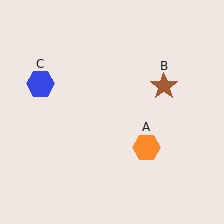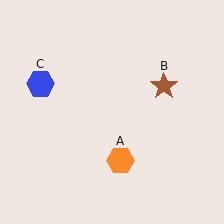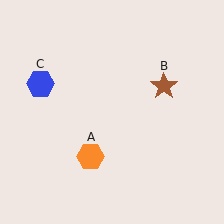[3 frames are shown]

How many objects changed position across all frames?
1 object changed position: orange hexagon (object A).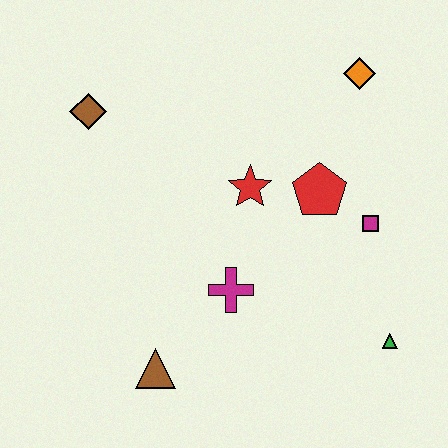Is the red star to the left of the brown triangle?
No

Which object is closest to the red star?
The red pentagon is closest to the red star.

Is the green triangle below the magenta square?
Yes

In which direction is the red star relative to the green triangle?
The red star is above the green triangle.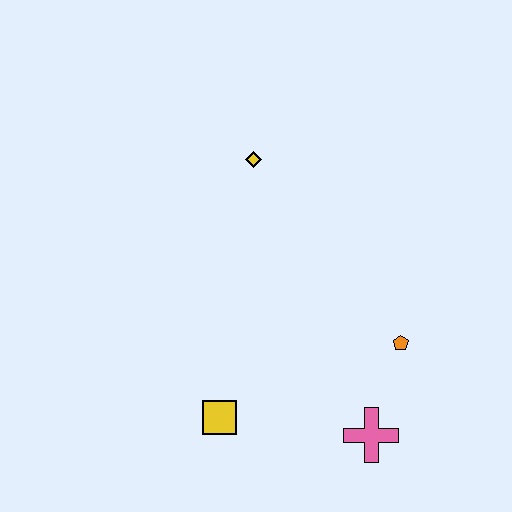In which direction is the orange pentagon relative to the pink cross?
The orange pentagon is above the pink cross.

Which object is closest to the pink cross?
The orange pentagon is closest to the pink cross.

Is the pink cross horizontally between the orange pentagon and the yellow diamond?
Yes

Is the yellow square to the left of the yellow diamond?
Yes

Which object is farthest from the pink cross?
The yellow diamond is farthest from the pink cross.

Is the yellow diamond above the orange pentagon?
Yes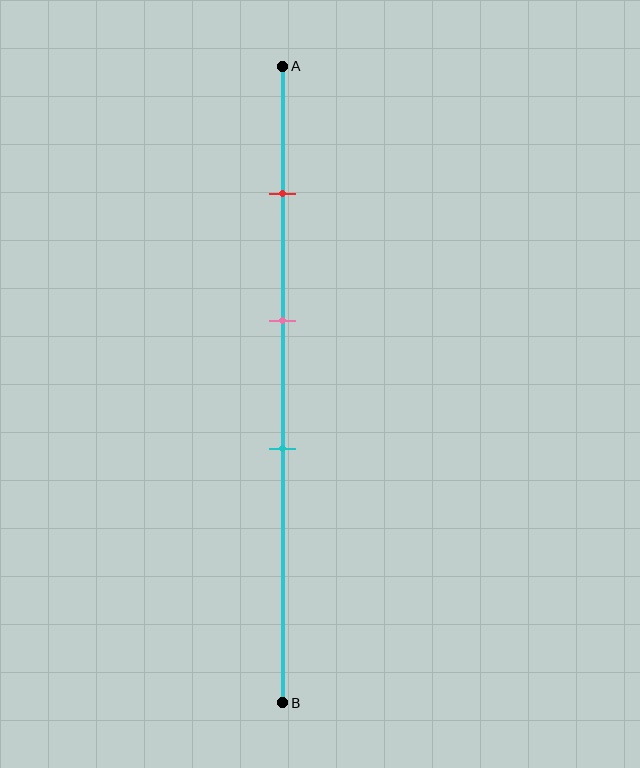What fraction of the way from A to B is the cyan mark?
The cyan mark is approximately 60% (0.6) of the way from A to B.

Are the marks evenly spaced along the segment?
Yes, the marks are approximately evenly spaced.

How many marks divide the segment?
There are 3 marks dividing the segment.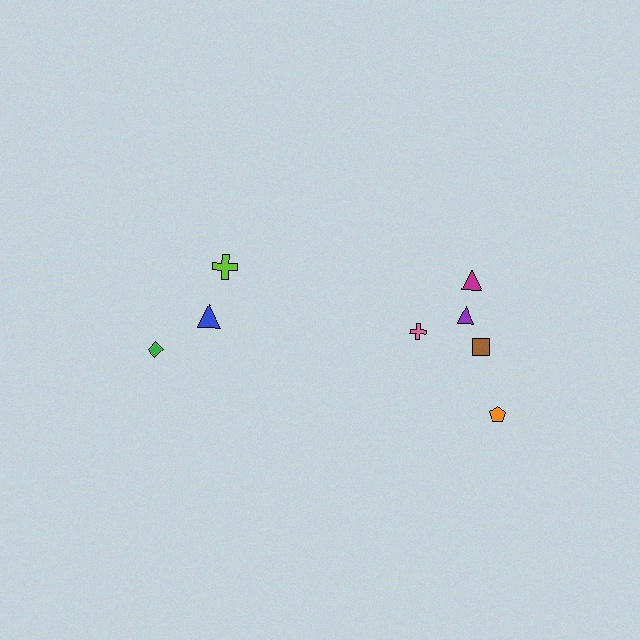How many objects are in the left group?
There are 3 objects.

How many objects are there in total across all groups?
There are 8 objects.